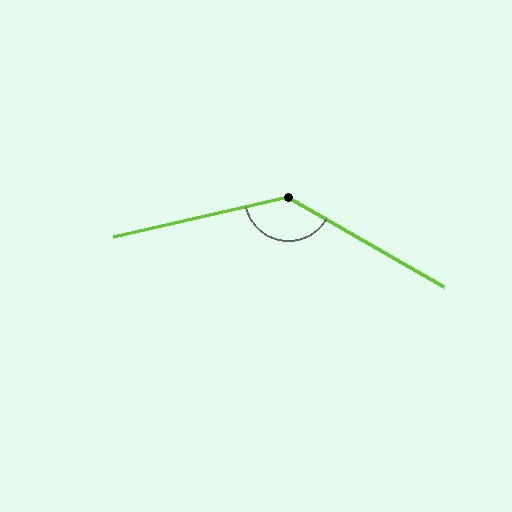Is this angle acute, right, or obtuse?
It is obtuse.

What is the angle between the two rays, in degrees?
Approximately 137 degrees.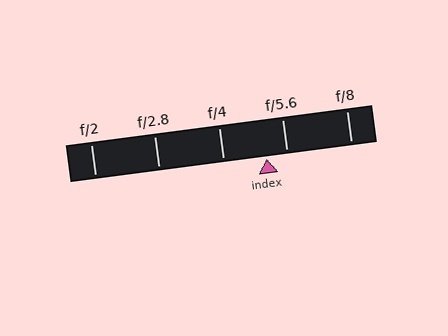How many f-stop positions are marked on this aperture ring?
There are 5 f-stop positions marked.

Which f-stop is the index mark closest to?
The index mark is closest to f/5.6.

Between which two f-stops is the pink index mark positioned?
The index mark is between f/4 and f/5.6.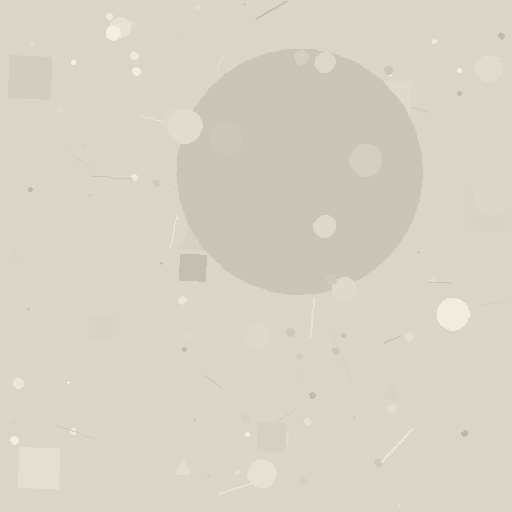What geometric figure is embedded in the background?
A circle is embedded in the background.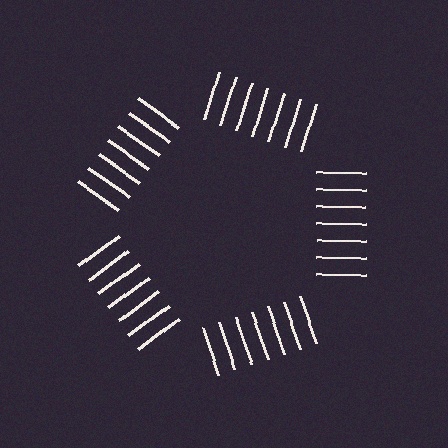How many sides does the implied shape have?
5 sides — the line-ends trace a pentagon.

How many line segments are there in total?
35 — 7 along each of the 5 edges.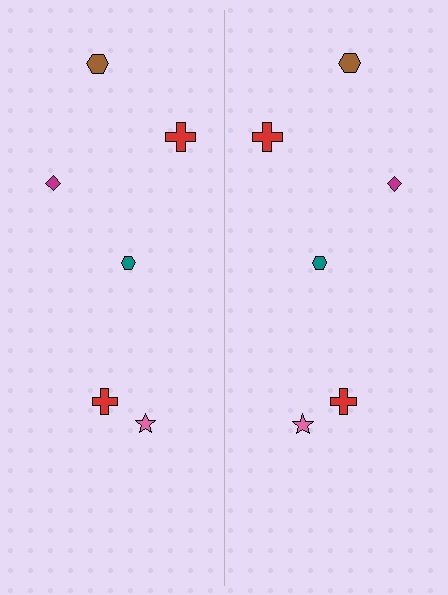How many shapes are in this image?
There are 12 shapes in this image.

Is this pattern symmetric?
Yes, this pattern has bilateral (reflection) symmetry.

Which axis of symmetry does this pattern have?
The pattern has a vertical axis of symmetry running through the center of the image.